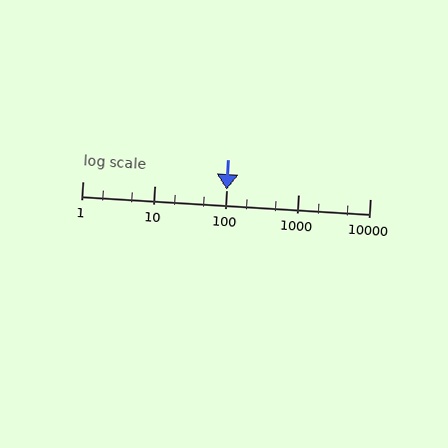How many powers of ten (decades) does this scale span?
The scale spans 4 decades, from 1 to 10000.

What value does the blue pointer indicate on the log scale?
The pointer indicates approximately 100.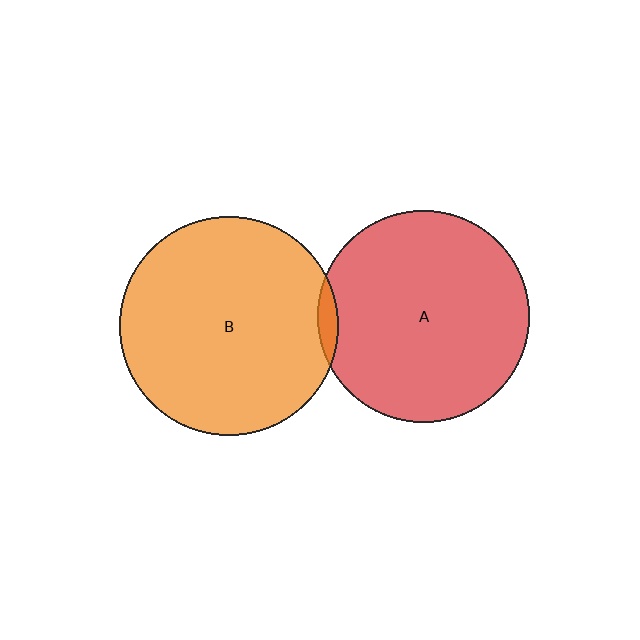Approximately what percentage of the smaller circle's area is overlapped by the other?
Approximately 5%.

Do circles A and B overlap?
Yes.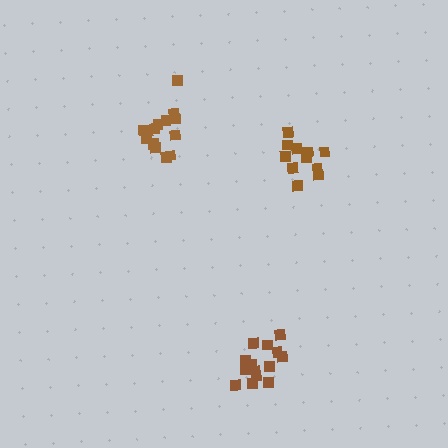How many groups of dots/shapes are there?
There are 3 groups.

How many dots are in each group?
Group 1: 14 dots, Group 2: 11 dots, Group 3: 14 dots (39 total).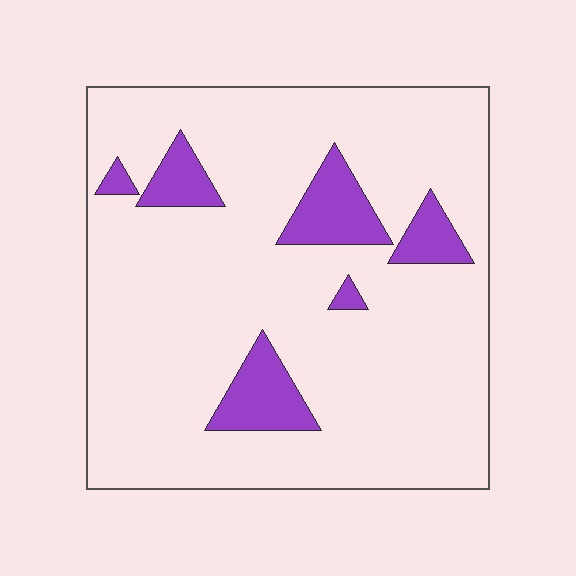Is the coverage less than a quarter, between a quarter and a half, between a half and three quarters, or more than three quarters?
Less than a quarter.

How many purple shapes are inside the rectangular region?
6.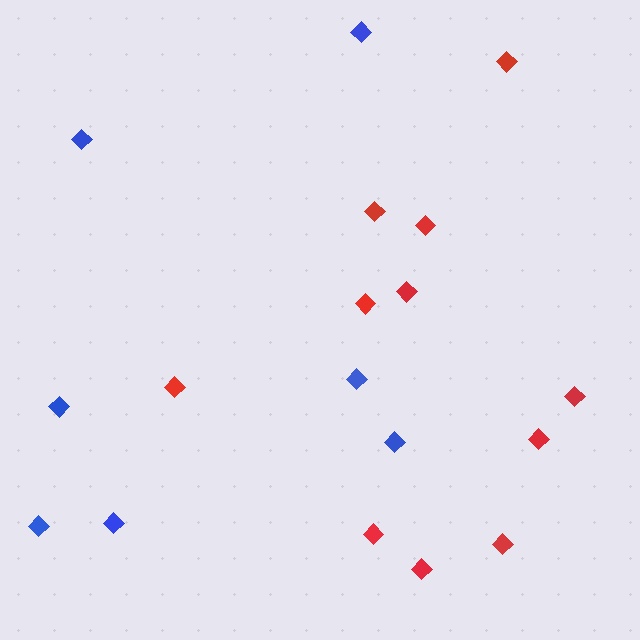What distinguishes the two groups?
There are 2 groups: one group of blue diamonds (7) and one group of red diamonds (11).